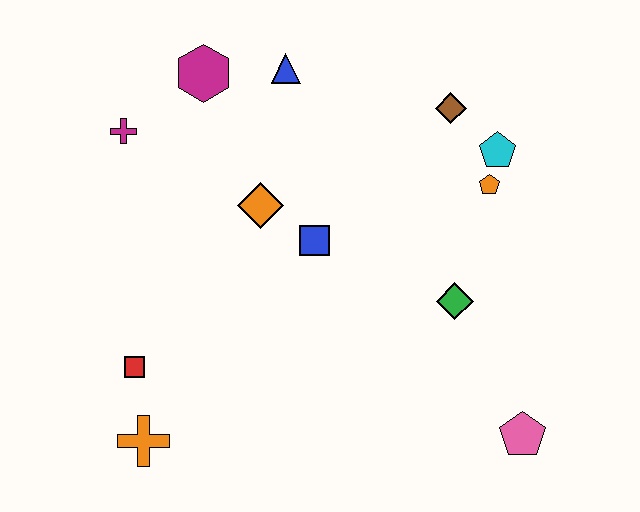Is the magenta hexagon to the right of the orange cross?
Yes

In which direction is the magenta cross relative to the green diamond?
The magenta cross is to the left of the green diamond.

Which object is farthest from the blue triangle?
The pink pentagon is farthest from the blue triangle.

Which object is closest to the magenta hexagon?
The blue triangle is closest to the magenta hexagon.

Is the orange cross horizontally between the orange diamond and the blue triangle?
No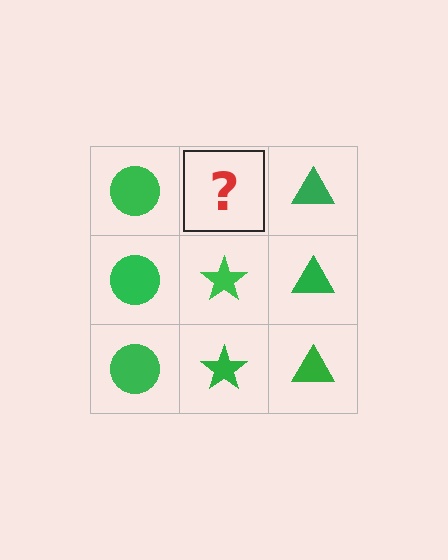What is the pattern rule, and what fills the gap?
The rule is that each column has a consistent shape. The gap should be filled with a green star.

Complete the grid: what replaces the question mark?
The question mark should be replaced with a green star.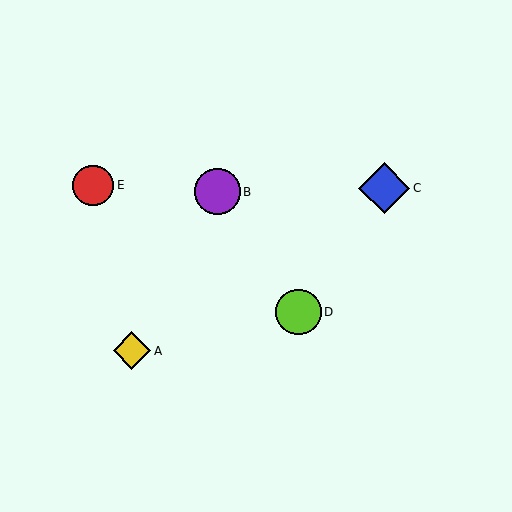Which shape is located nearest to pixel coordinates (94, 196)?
The red circle (labeled E) at (93, 185) is nearest to that location.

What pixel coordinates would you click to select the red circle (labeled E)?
Click at (93, 185) to select the red circle E.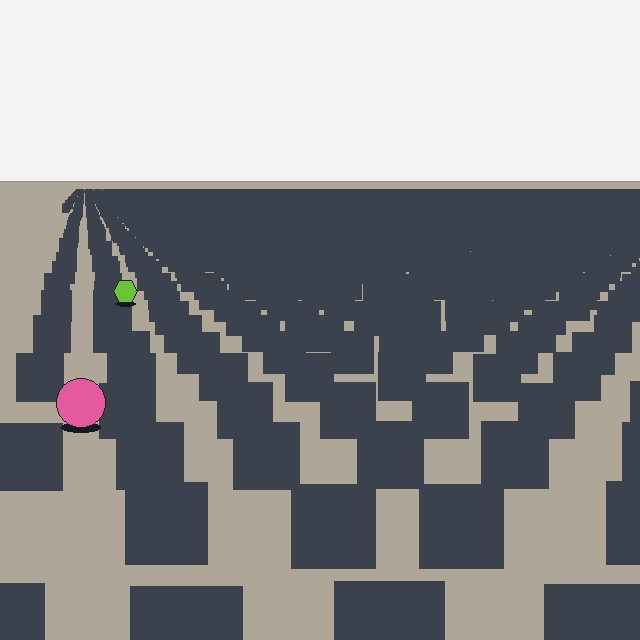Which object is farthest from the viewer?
The lime hexagon is farthest from the viewer. It appears smaller and the ground texture around it is denser.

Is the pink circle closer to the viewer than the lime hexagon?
Yes. The pink circle is closer — you can tell from the texture gradient: the ground texture is coarser near it.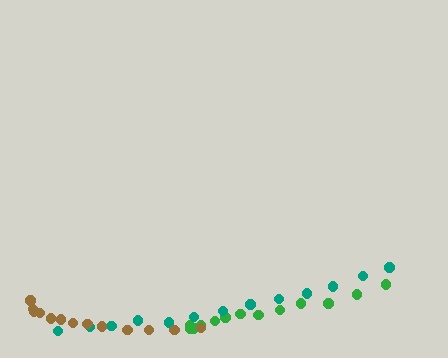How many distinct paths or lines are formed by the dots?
There are 3 distinct paths.